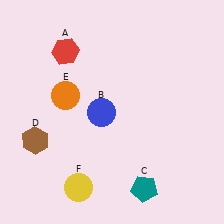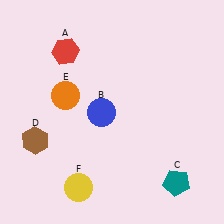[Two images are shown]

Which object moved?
The teal pentagon (C) moved right.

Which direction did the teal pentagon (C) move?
The teal pentagon (C) moved right.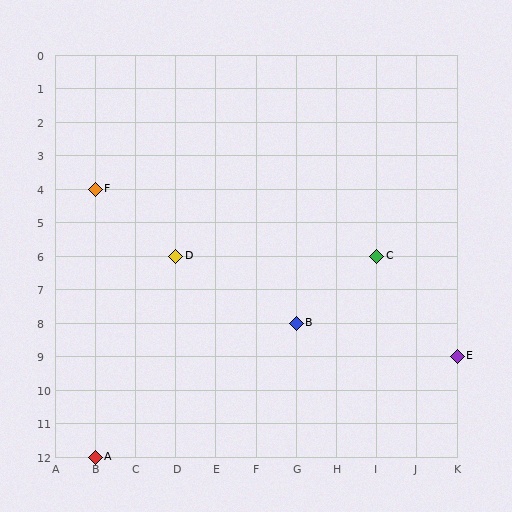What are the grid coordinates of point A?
Point A is at grid coordinates (B, 12).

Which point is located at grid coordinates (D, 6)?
Point D is at (D, 6).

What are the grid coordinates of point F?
Point F is at grid coordinates (B, 4).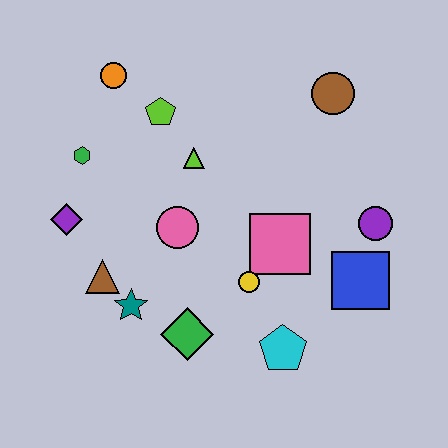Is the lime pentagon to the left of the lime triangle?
Yes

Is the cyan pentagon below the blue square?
Yes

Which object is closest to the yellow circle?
The pink square is closest to the yellow circle.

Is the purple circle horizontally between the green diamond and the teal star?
No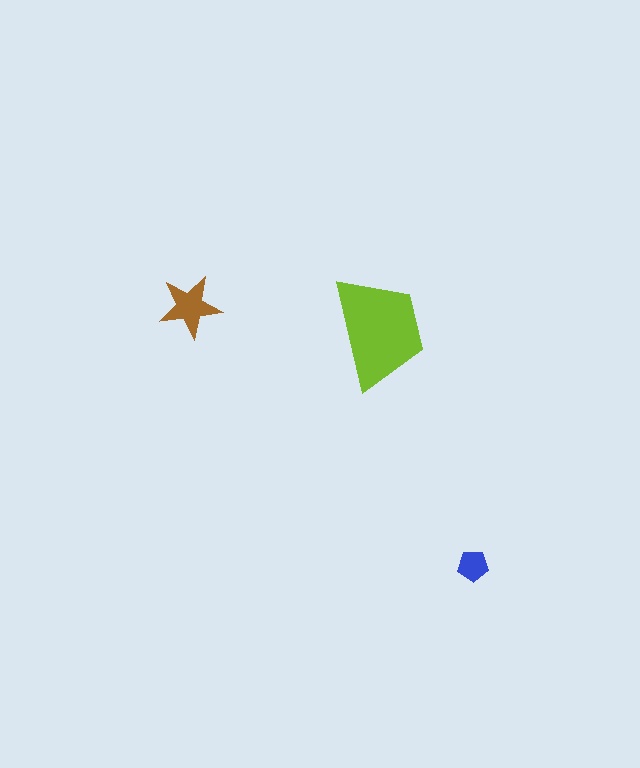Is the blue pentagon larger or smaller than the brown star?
Smaller.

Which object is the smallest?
The blue pentagon.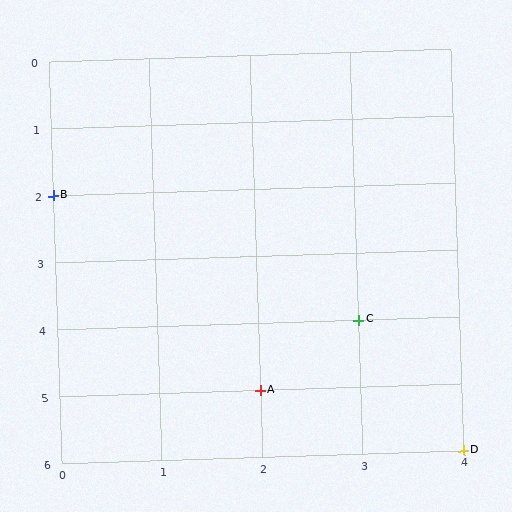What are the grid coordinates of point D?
Point D is at grid coordinates (4, 6).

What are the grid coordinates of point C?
Point C is at grid coordinates (3, 4).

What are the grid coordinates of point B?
Point B is at grid coordinates (0, 2).